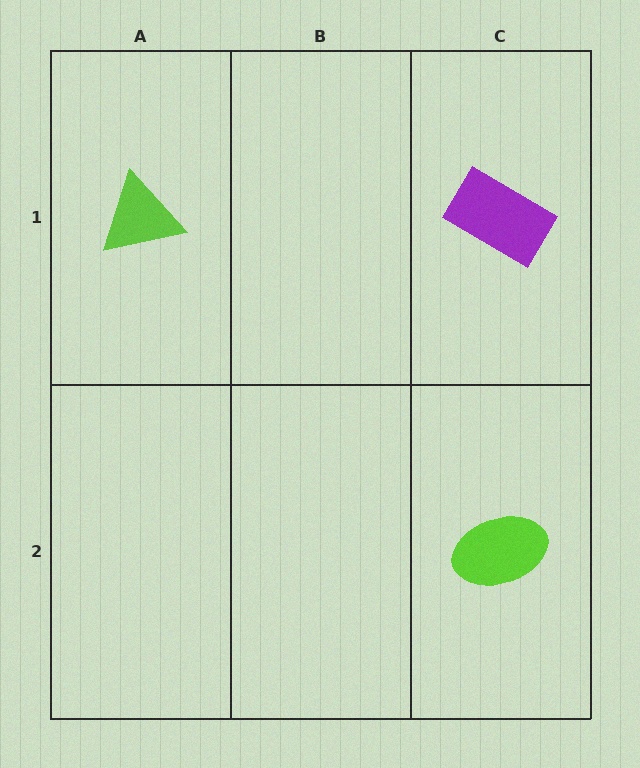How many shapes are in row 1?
2 shapes.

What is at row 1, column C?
A purple rectangle.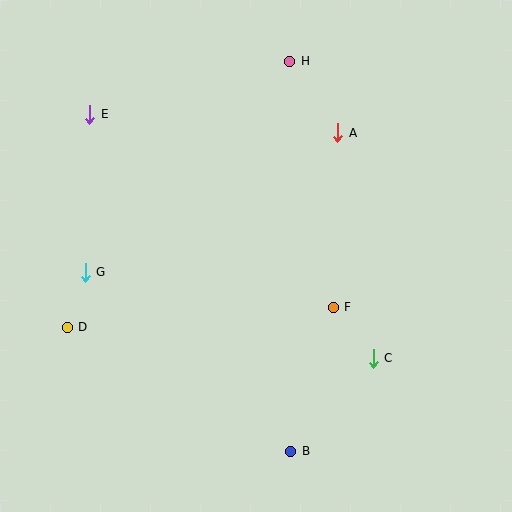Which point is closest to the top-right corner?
Point A is closest to the top-right corner.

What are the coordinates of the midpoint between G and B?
The midpoint between G and B is at (188, 362).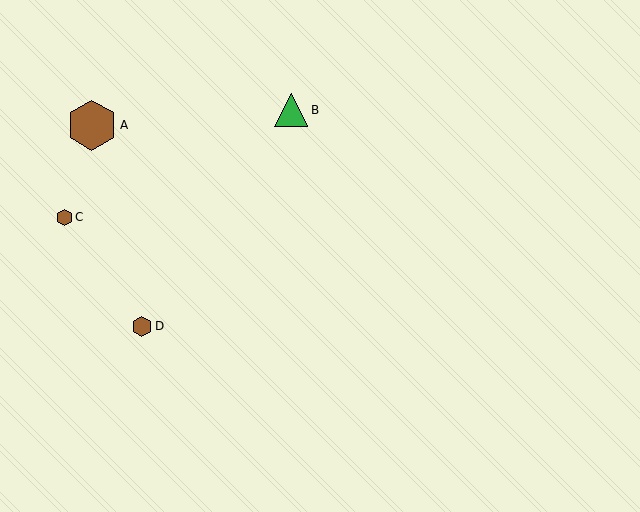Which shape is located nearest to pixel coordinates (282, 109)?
The green triangle (labeled B) at (291, 110) is nearest to that location.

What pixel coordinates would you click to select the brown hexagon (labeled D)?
Click at (142, 326) to select the brown hexagon D.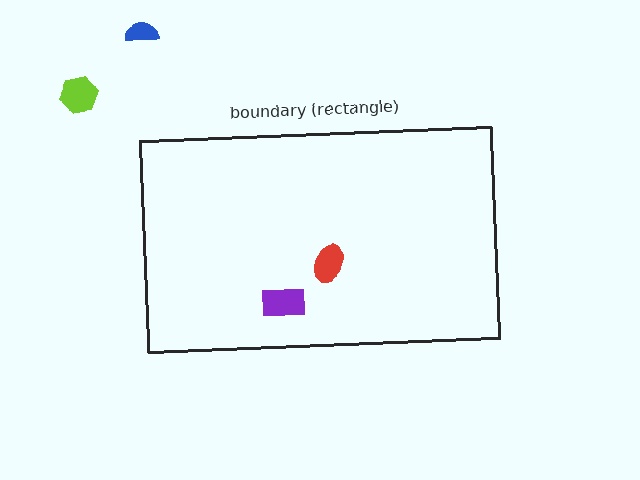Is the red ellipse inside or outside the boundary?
Inside.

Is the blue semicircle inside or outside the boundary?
Outside.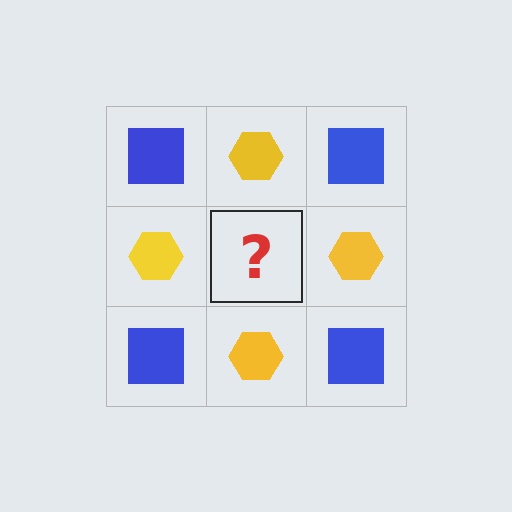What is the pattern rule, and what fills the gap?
The rule is that it alternates blue square and yellow hexagon in a checkerboard pattern. The gap should be filled with a blue square.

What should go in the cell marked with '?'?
The missing cell should contain a blue square.